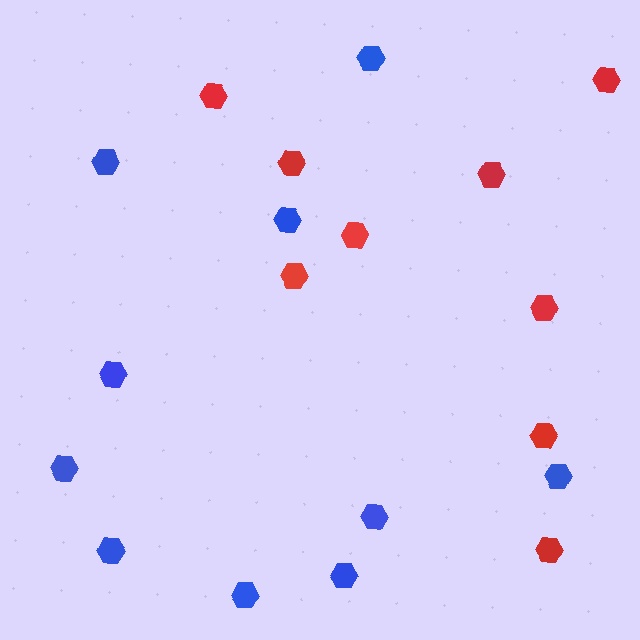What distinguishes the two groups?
There are 2 groups: one group of red hexagons (9) and one group of blue hexagons (10).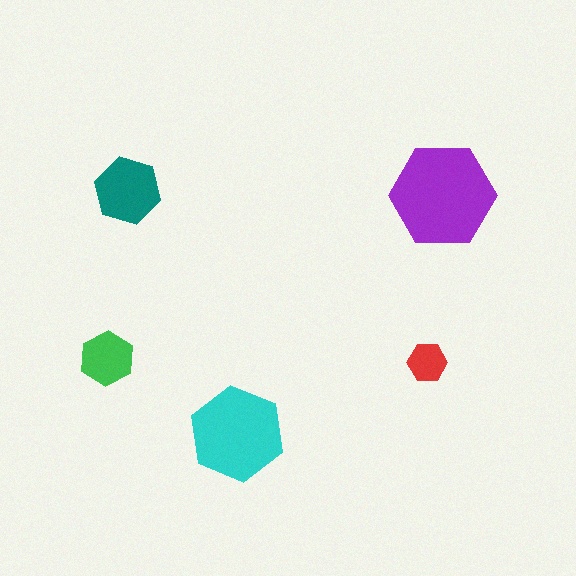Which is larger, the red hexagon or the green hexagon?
The green one.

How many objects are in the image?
There are 5 objects in the image.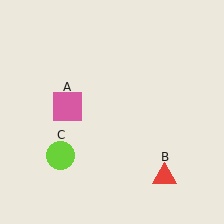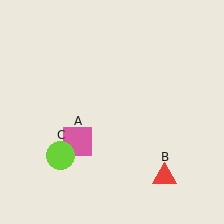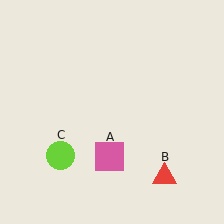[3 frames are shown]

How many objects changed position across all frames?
1 object changed position: pink square (object A).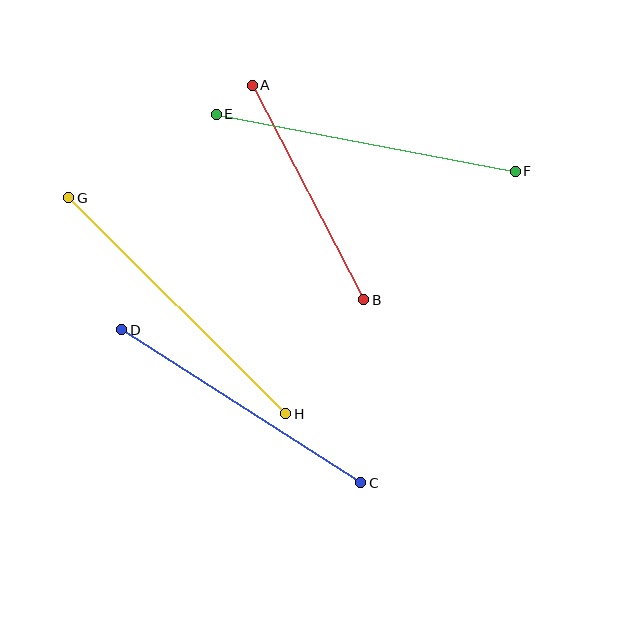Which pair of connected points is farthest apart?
Points G and H are farthest apart.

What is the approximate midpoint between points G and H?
The midpoint is at approximately (177, 306) pixels.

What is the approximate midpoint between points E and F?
The midpoint is at approximately (366, 143) pixels.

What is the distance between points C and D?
The distance is approximately 284 pixels.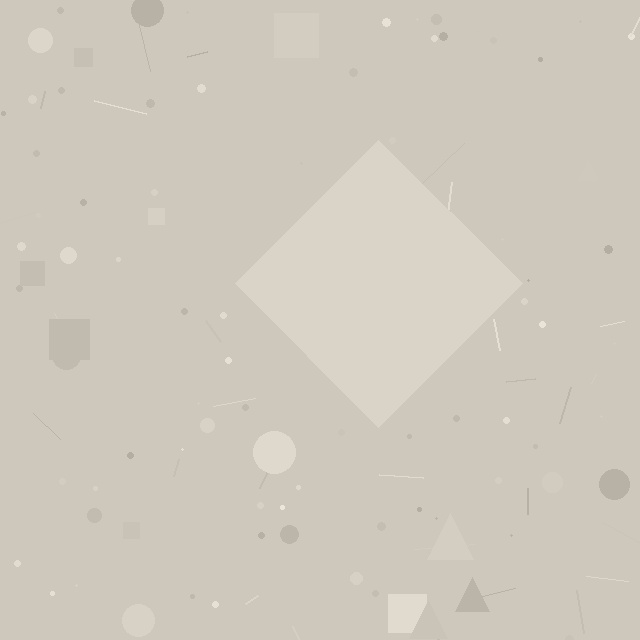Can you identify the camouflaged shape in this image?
The camouflaged shape is a diamond.